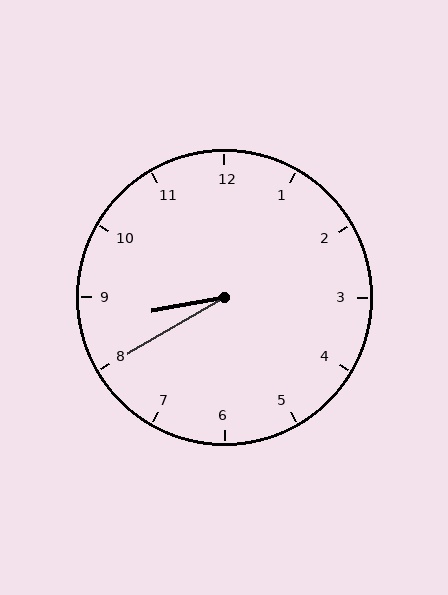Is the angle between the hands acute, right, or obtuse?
It is acute.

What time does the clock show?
8:40.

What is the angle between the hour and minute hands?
Approximately 20 degrees.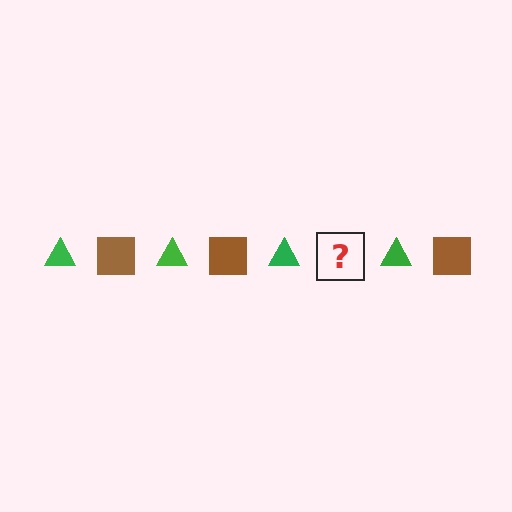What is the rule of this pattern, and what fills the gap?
The rule is that the pattern alternates between green triangle and brown square. The gap should be filled with a brown square.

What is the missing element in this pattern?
The missing element is a brown square.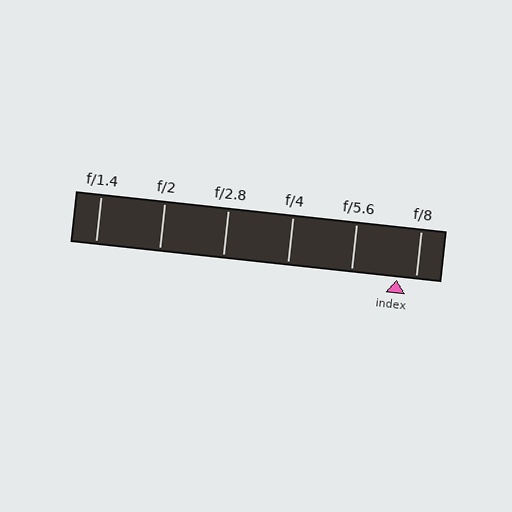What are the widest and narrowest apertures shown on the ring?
The widest aperture shown is f/1.4 and the narrowest is f/8.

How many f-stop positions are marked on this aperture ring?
There are 6 f-stop positions marked.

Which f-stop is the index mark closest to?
The index mark is closest to f/8.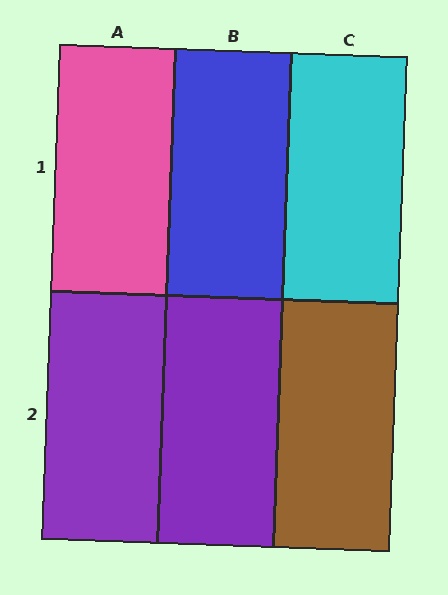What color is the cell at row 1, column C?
Cyan.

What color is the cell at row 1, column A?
Pink.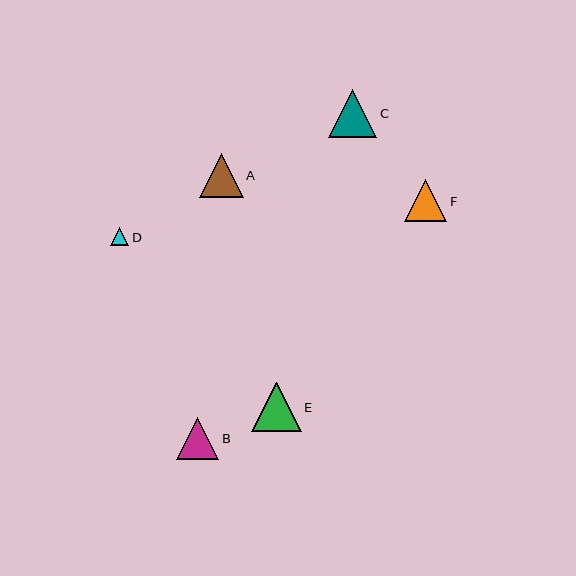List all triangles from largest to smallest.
From largest to smallest: E, C, A, B, F, D.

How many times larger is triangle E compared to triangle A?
Triangle E is approximately 1.1 times the size of triangle A.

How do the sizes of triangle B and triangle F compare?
Triangle B and triangle F are approximately the same size.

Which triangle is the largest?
Triangle E is the largest with a size of approximately 49 pixels.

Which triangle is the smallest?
Triangle D is the smallest with a size of approximately 18 pixels.